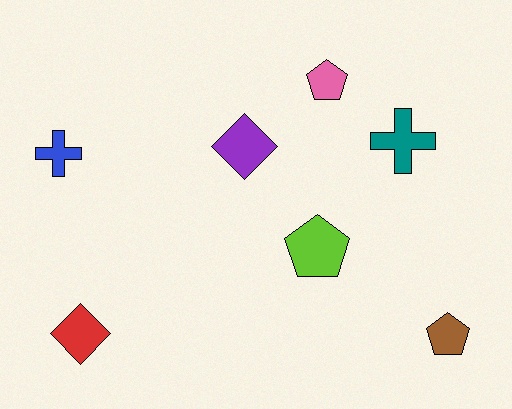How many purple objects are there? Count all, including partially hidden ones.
There is 1 purple object.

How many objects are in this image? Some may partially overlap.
There are 7 objects.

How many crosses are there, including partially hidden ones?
There are 2 crosses.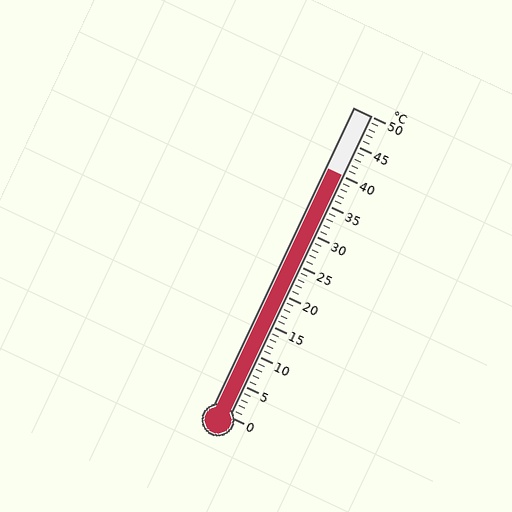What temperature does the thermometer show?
The thermometer shows approximately 40°C.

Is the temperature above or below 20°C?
The temperature is above 20°C.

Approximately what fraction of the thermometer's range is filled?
The thermometer is filled to approximately 80% of its range.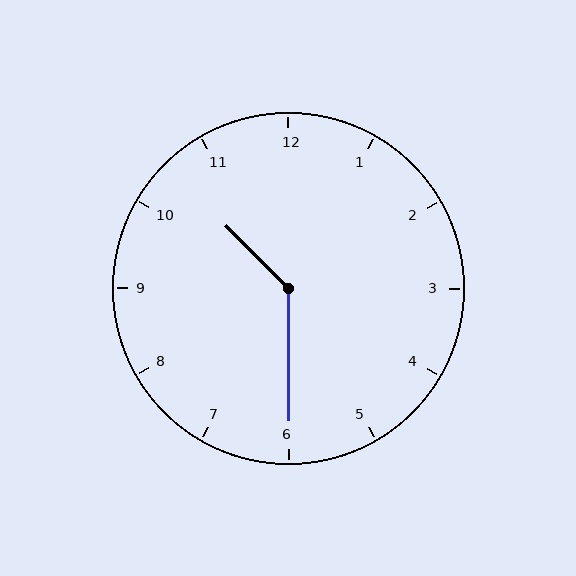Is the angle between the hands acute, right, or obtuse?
It is obtuse.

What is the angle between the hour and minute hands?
Approximately 135 degrees.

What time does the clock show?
10:30.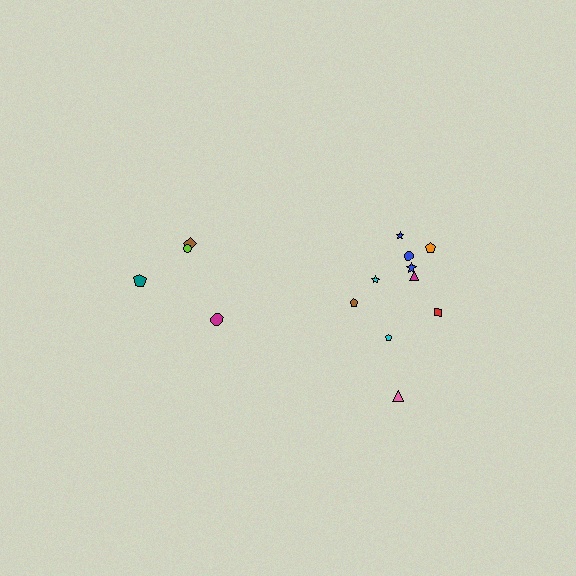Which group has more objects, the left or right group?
The right group.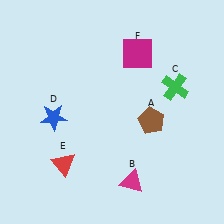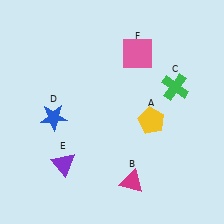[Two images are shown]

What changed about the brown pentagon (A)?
In Image 1, A is brown. In Image 2, it changed to yellow.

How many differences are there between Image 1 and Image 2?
There are 3 differences between the two images.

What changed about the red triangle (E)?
In Image 1, E is red. In Image 2, it changed to purple.